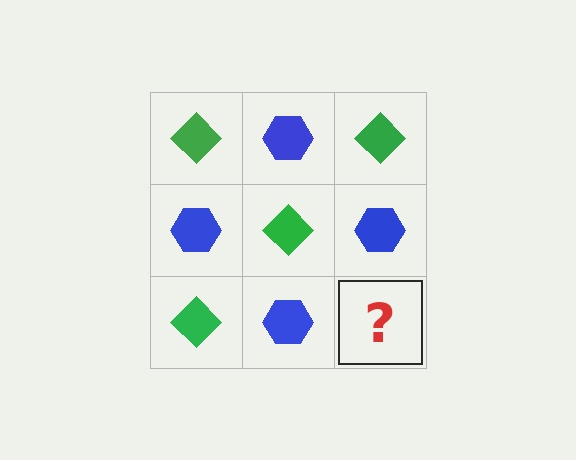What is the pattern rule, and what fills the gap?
The rule is that it alternates green diamond and blue hexagon in a checkerboard pattern. The gap should be filled with a green diamond.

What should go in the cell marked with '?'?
The missing cell should contain a green diamond.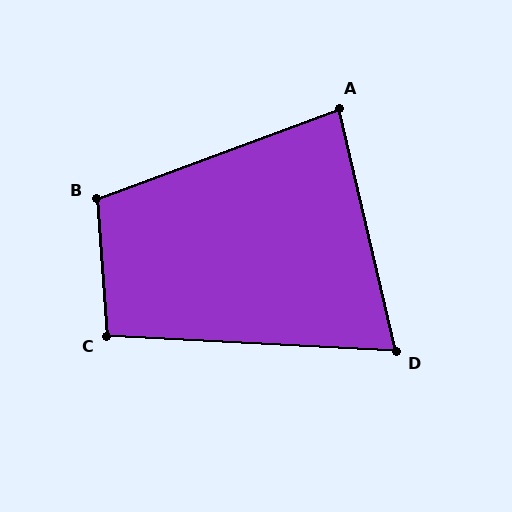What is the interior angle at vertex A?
Approximately 83 degrees (acute).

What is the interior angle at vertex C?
Approximately 97 degrees (obtuse).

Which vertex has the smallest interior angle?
D, at approximately 74 degrees.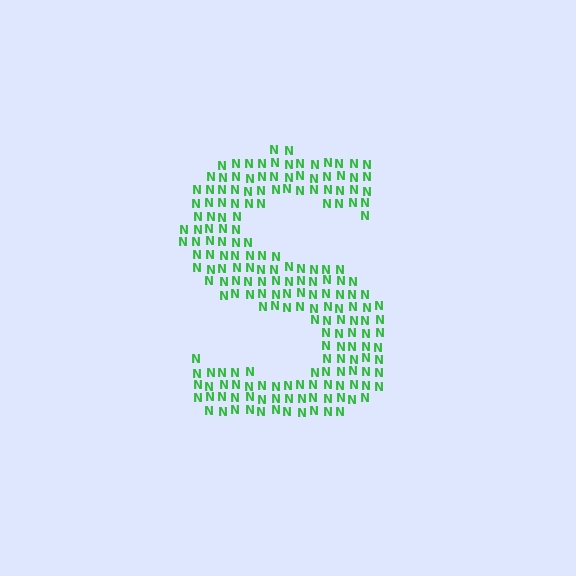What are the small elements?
The small elements are letter N's.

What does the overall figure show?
The overall figure shows the letter S.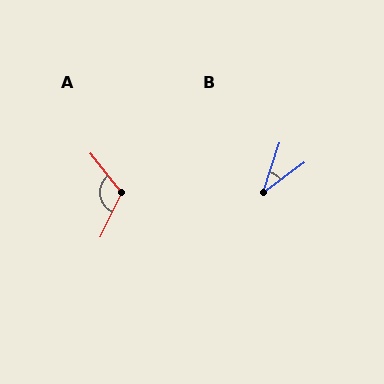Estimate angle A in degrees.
Approximately 115 degrees.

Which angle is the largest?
A, at approximately 115 degrees.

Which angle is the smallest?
B, at approximately 35 degrees.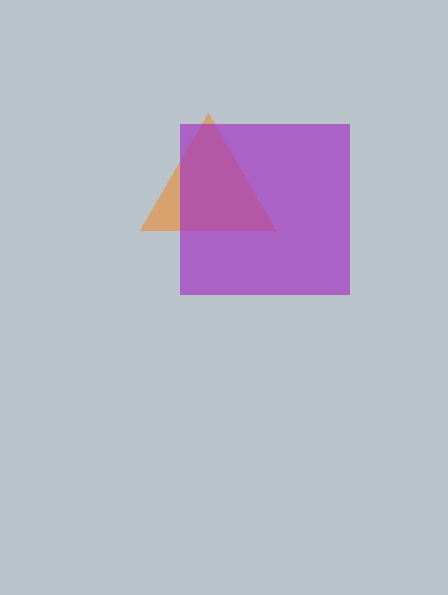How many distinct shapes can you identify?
There are 2 distinct shapes: an orange triangle, a purple square.